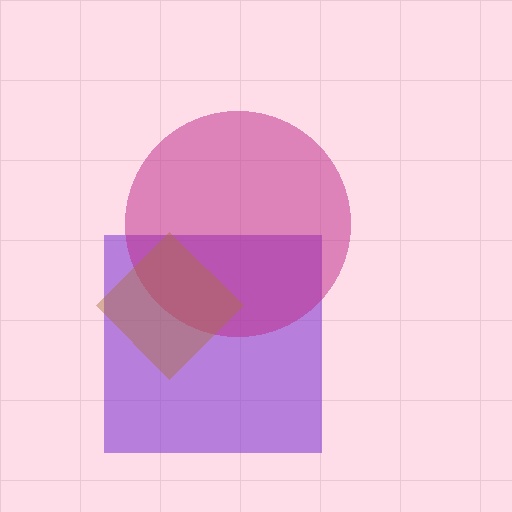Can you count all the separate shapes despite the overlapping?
Yes, there are 3 separate shapes.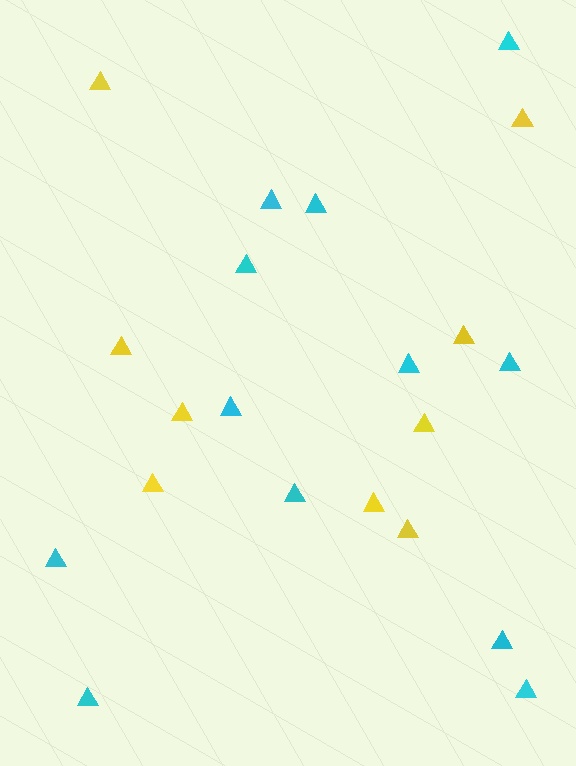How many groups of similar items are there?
There are 2 groups: one group of yellow triangles (9) and one group of cyan triangles (12).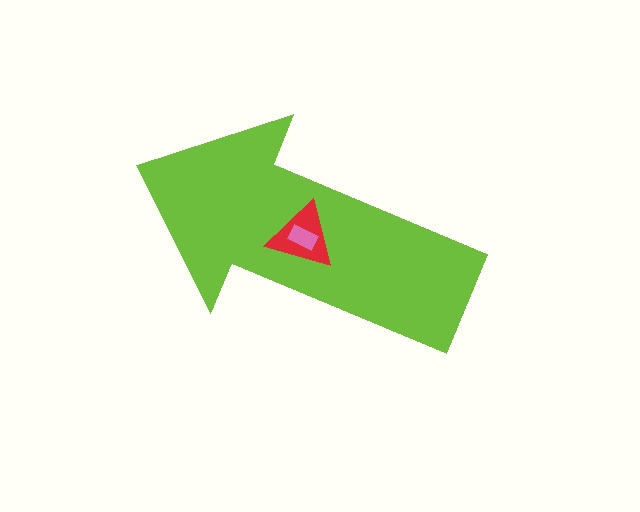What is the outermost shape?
The lime arrow.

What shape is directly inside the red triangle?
The pink rectangle.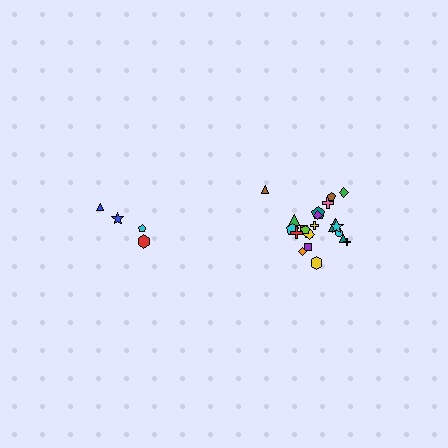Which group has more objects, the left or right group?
The right group.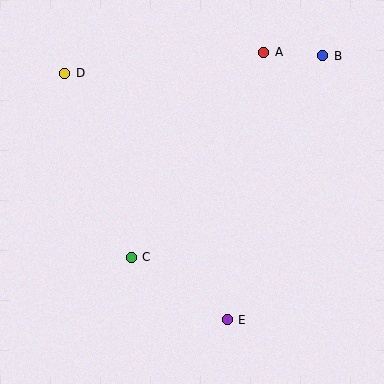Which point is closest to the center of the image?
Point C at (131, 257) is closest to the center.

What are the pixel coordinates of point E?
Point E is at (227, 320).